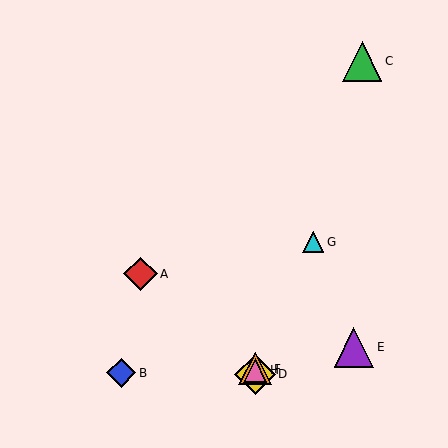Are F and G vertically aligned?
No, F is at x≈255 and G is at x≈313.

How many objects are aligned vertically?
3 objects (D, F, H) are aligned vertically.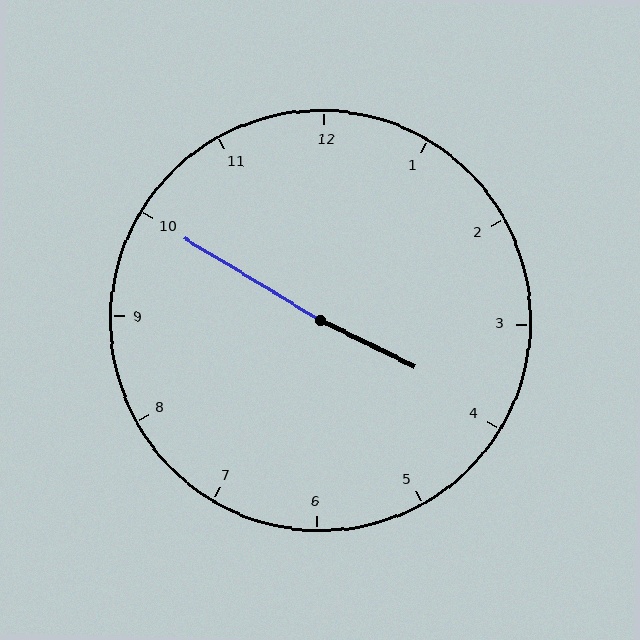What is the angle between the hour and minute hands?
Approximately 175 degrees.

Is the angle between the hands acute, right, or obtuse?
It is obtuse.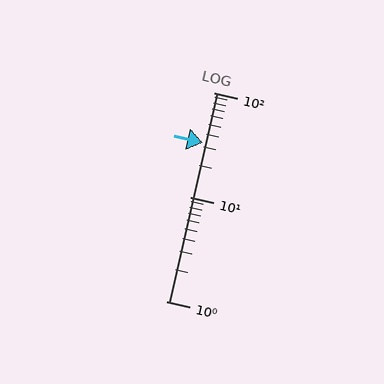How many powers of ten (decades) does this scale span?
The scale spans 2 decades, from 1 to 100.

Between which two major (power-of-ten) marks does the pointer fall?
The pointer is between 10 and 100.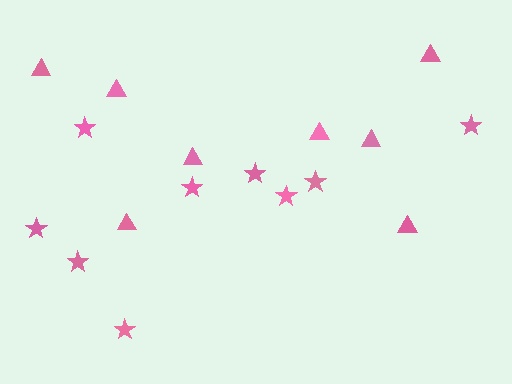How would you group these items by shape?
There are 2 groups: one group of triangles (8) and one group of stars (9).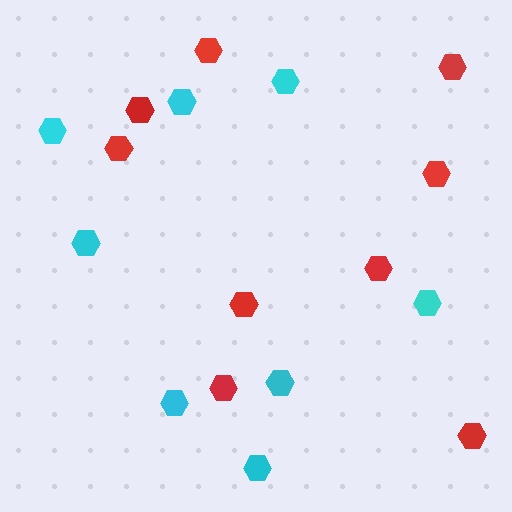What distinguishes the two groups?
There are 2 groups: one group of red hexagons (9) and one group of cyan hexagons (8).